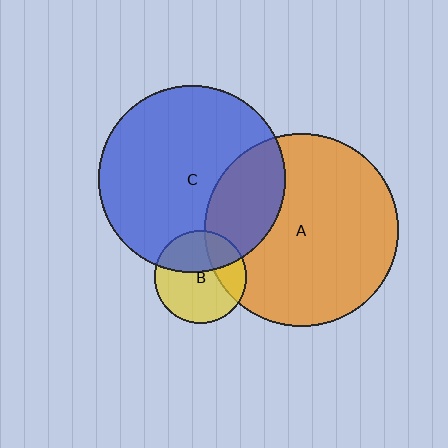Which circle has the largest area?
Circle A (orange).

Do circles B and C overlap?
Yes.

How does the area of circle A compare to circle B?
Approximately 4.4 times.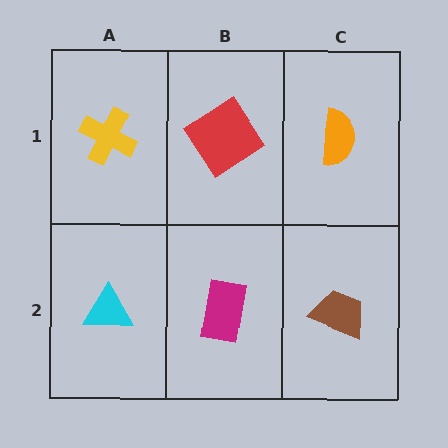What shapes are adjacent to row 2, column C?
An orange semicircle (row 1, column C), a magenta rectangle (row 2, column B).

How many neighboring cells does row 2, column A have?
2.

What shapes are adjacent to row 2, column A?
A yellow cross (row 1, column A), a magenta rectangle (row 2, column B).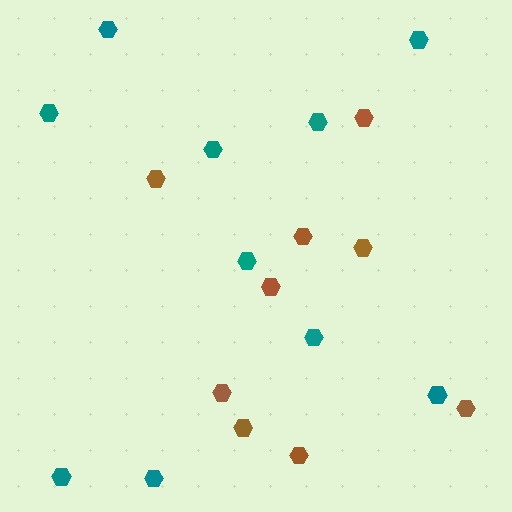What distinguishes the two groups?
There are 2 groups: one group of brown hexagons (9) and one group of teal hexagons (10).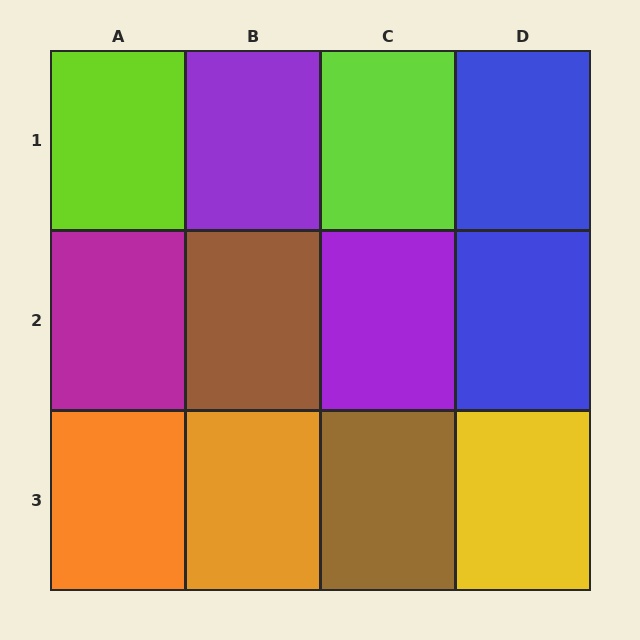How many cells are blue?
2 cells are blue.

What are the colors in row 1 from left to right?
Lime, purple, lime, blue.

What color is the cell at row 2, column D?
Blue.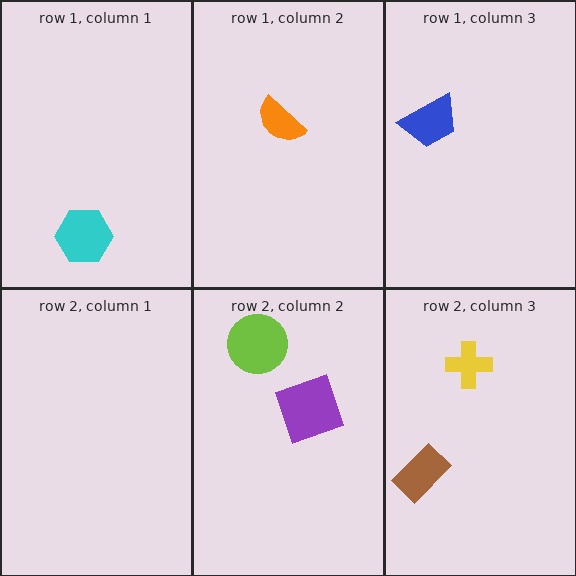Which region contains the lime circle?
The row 2, column 2 region.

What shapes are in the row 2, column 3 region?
The yellow cross, the brown rectangle.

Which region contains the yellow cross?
The row 2, column 3 region.